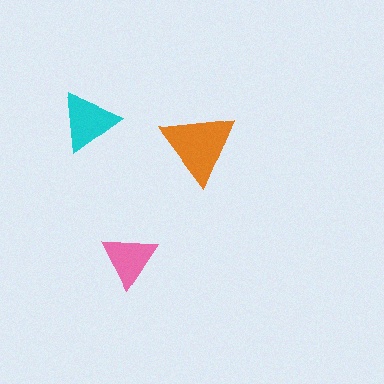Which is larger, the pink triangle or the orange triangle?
The orange one.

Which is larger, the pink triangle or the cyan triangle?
The cyan one.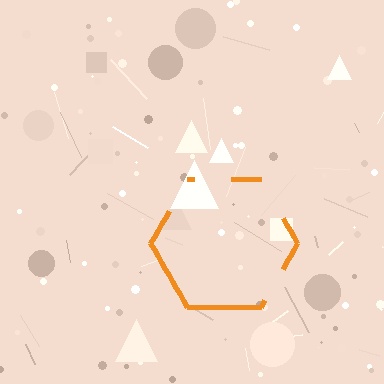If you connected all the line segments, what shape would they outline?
They would outline a hexagon.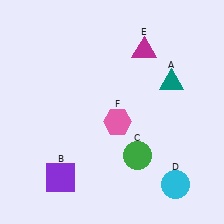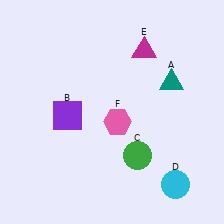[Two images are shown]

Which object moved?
The purple square (B) moved up.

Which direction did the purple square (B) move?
The purple square (B) moved up.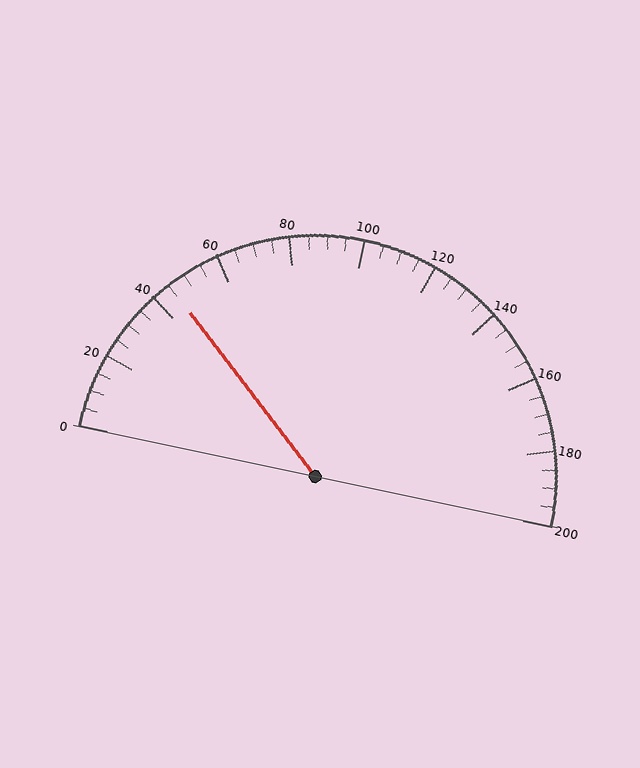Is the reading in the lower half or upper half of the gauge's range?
The reading is in the lower half of the range (0 to 200).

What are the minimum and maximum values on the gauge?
The gauge ranges from 0 to 200.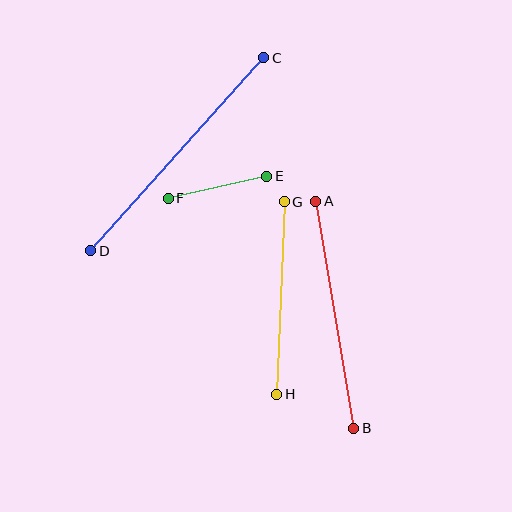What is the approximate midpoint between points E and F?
The midpoint is at approximately (217, 187) pixels.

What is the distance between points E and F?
The distance is approximately 101 pixels.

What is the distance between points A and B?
The distance is approximately 230 pixels.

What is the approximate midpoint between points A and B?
The midpoint is at approximately (335, 315) pixels.